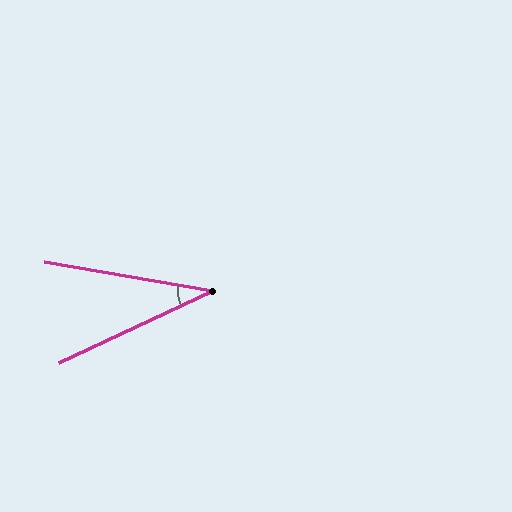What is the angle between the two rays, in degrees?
Approximately 35 degrees.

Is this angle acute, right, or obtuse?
It is acute.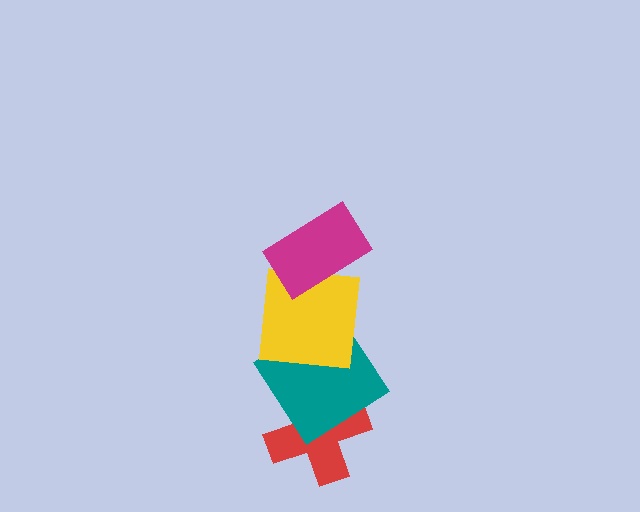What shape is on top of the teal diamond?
The yellow square is on top of the teal diamond.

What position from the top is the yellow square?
The yellow square is 2nd from the top.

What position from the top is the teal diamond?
The teal diamond is 3rd from the top.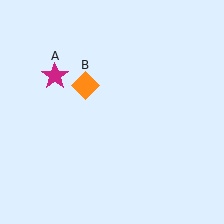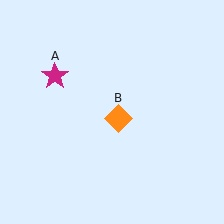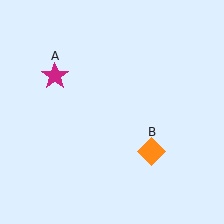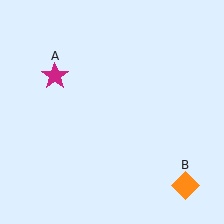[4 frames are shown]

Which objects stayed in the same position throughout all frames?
Magenta star (object A) remained stationary.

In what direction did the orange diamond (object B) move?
The orange diamond (object B) moved down and to the right.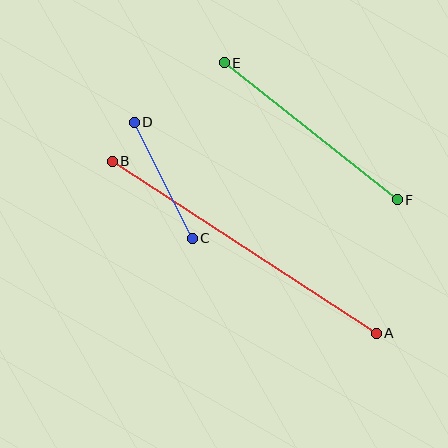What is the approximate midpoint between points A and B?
The midpoint is at approximately (244, 247) pixels.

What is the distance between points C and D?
The distance is approximately 130 pixels.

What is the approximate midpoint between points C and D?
The midpoint is at approximately (163, 180) pixels.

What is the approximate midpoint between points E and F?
The midpoint is at approximately (311, 131) pixels.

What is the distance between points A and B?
The distance is approximately 315 pixels.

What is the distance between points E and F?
The distance is approximately 221 pixels.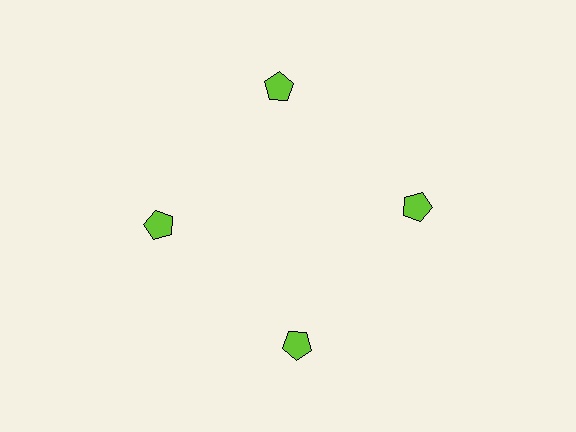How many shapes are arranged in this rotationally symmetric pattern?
There are 4 shapes, arranged in 4 groups of 1.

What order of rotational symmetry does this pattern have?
This pattern has 4-fold rotational symmetry.